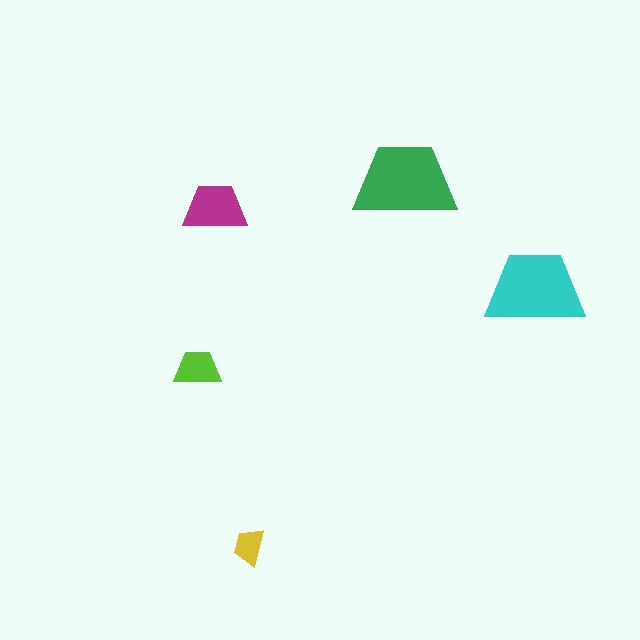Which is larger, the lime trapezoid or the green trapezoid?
The green one.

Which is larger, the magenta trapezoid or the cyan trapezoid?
The cyan one.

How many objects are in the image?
There are 5 objects in the image.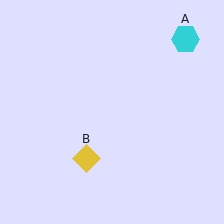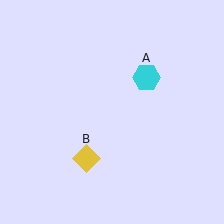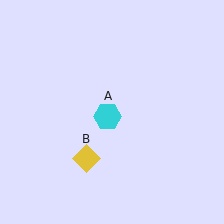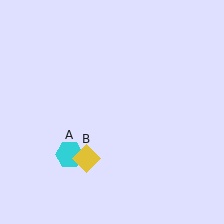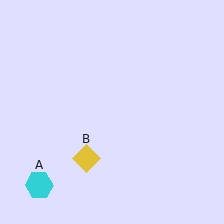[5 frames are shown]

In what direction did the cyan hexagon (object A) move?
The cyan hexagon (object A) moved down and to the left.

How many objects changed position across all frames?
1 object changed position: cyan hexagon (object A).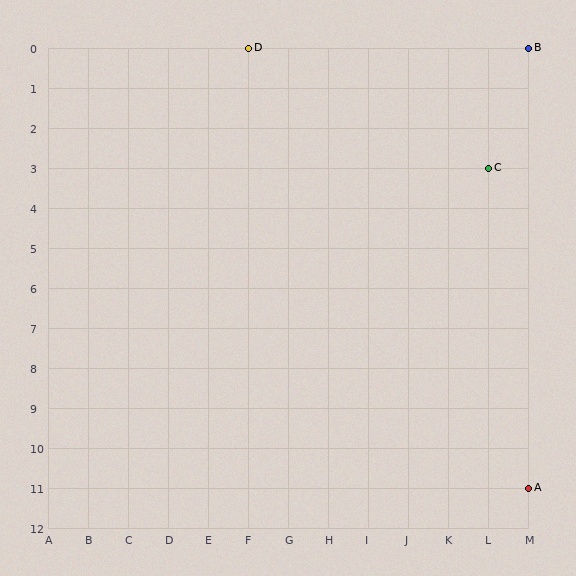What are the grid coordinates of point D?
Point D is at grid coordinates (F, 0).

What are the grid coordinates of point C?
Point C is at grid coordinates (L, 3).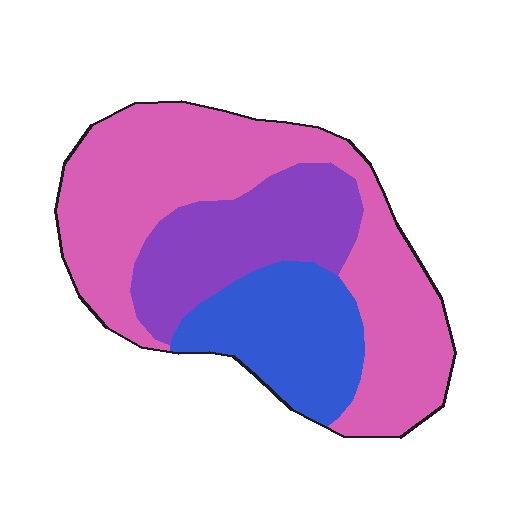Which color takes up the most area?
Pink, at roughly 55%.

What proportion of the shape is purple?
Purple takes up about one quarter (1/4) of the shape.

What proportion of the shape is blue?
Blue takes up about one fifth (1/5) of the shape.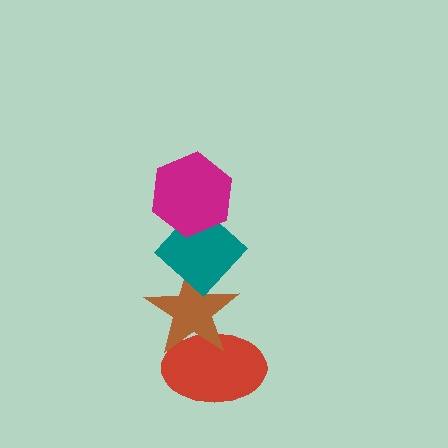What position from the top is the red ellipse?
The red ellipse is 4th from the top.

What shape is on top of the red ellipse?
The brown star is on top of the red ellipse.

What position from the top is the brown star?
The brown star is 3rd from the top.